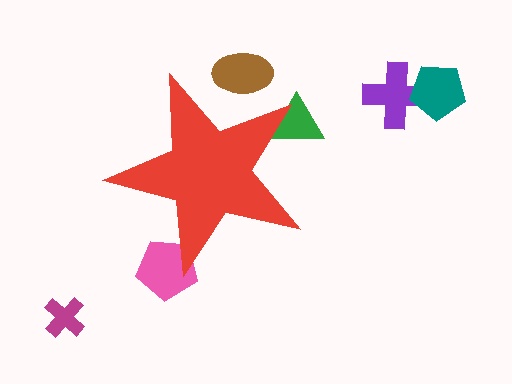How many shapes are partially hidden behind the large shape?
3 shapes are partially hidden.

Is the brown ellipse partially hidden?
Yes, the brown ellipse is partially hidden behind the red star.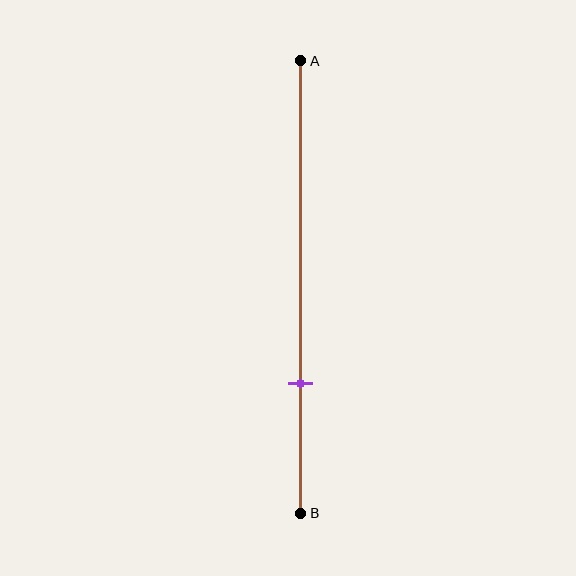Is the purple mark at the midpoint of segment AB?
No, the mark is at about 70% from A, not at the 50% midpoint.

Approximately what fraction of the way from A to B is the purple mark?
The purple mark is approximately 70% of the way from A to B.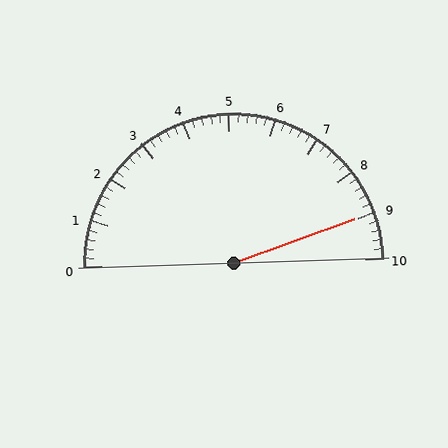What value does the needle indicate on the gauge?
The needle indicates approximately 9.0.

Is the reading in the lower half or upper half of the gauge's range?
The reading is in the upper half of the range (0 to 10).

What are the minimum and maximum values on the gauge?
The gauge ranges from 0 to 10.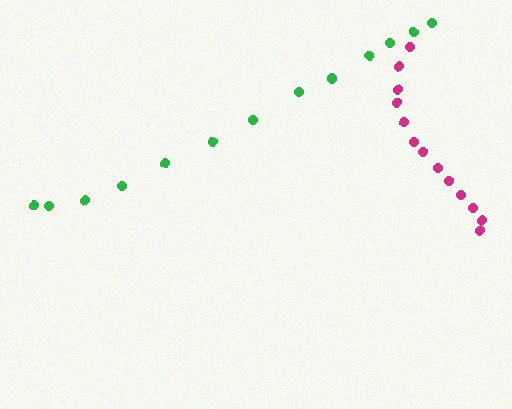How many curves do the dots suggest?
There are 2 distinct paths.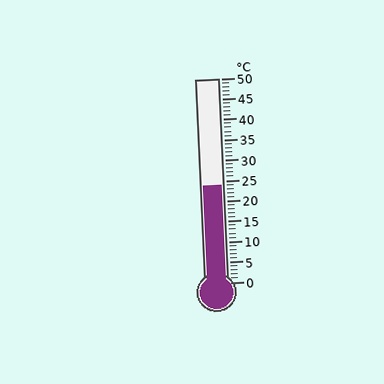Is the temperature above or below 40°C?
The temperature is below 40°C.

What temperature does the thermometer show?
The thermometer shows approximately 24°C.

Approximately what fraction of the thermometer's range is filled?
The thermometer is filled to approximately 50% of its range.